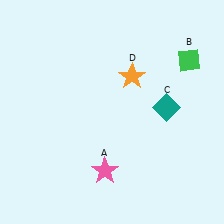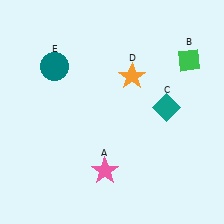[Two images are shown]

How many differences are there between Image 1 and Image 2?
There is 1 difference between the two images.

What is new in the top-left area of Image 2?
A teal circle (E) was added in the top-left area of Image 2.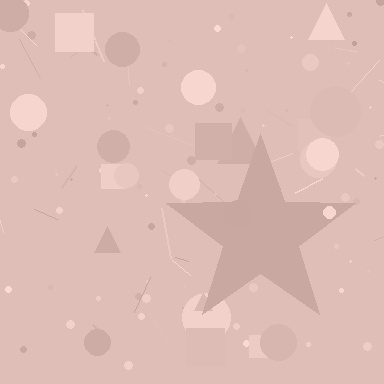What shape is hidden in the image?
A star is hidden in the image.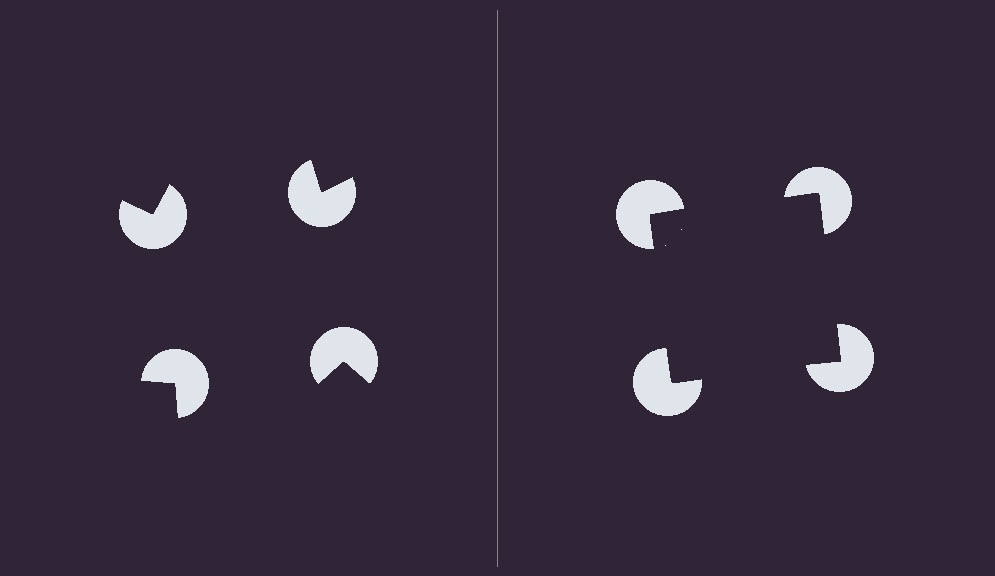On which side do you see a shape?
An illusory square appears on the right side. On the left side the wedge cuts are rotated, so no coherent shape forms.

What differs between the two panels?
The pac-man discs are positioned identically on both sides; only the wedge orientations differ. On the right they align to a square; on the left they are misaligned.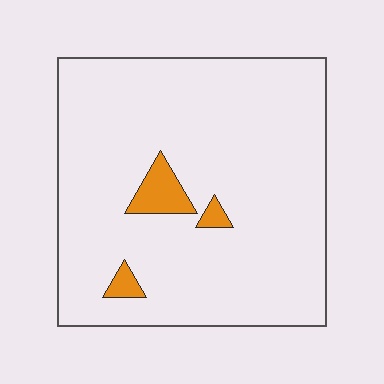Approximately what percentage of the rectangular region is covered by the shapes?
Approximately 5%.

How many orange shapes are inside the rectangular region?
3.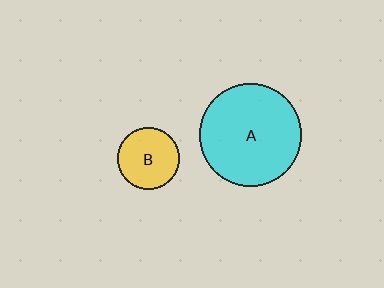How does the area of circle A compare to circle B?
Approximately 2.7 times.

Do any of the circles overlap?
No, none of the circles overlap.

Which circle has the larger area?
Circle A (cyan).